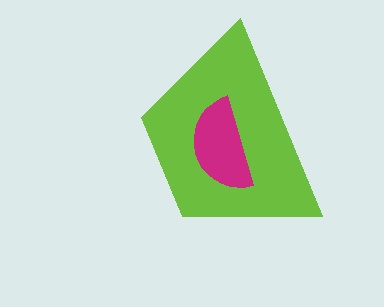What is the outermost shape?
The lime trapezoid.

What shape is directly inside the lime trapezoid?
The magenta semicircle.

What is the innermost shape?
The magenta semicircle.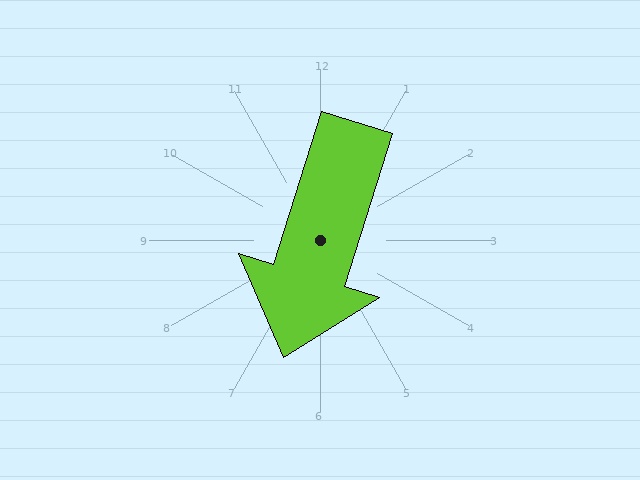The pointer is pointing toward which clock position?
Roughly 7 o'clock.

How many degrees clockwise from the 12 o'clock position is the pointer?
Approximately 197 degrees.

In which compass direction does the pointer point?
South.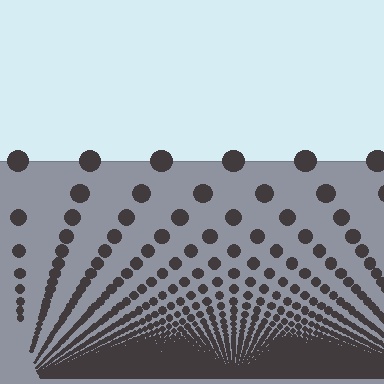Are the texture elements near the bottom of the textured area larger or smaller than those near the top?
Smaller. The gradient is inverted — elements near the bottom are smaller and denser.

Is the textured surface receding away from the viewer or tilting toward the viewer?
The surface appears to tilt toward the viewer. Texture elements get larger and sparser toward the top.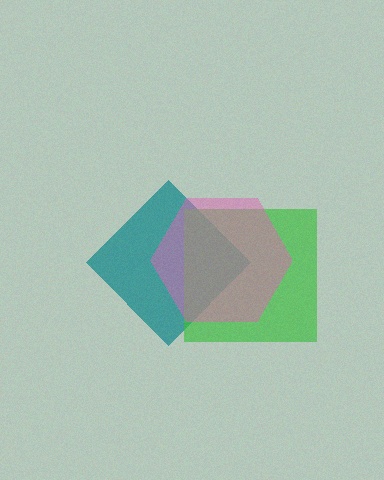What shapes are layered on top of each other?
The layered shapes are: a teal diamond, a green square, a pink hexagon.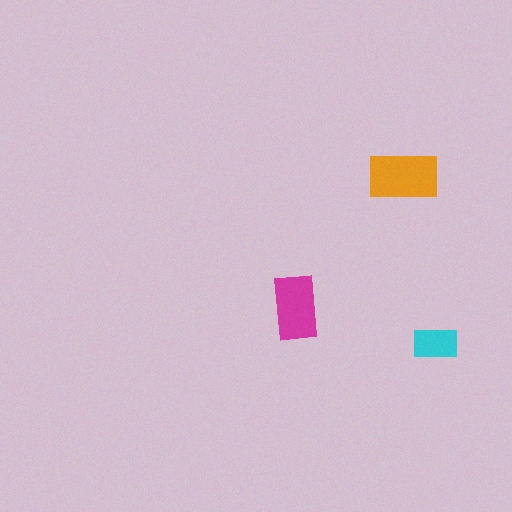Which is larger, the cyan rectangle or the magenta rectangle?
The magenta one.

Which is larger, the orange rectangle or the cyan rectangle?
The orange one.